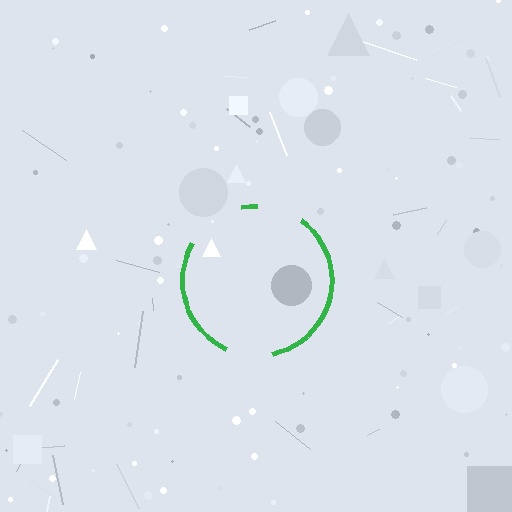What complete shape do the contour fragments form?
The contour fragments form a circle.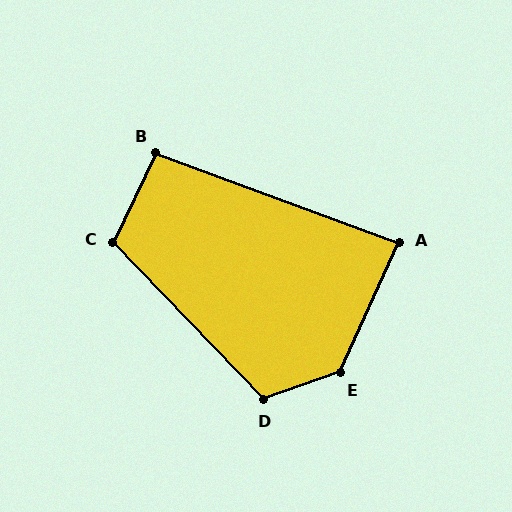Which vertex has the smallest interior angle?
A, at approximately 86 degrees.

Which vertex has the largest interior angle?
E, at approximately 134 degrees.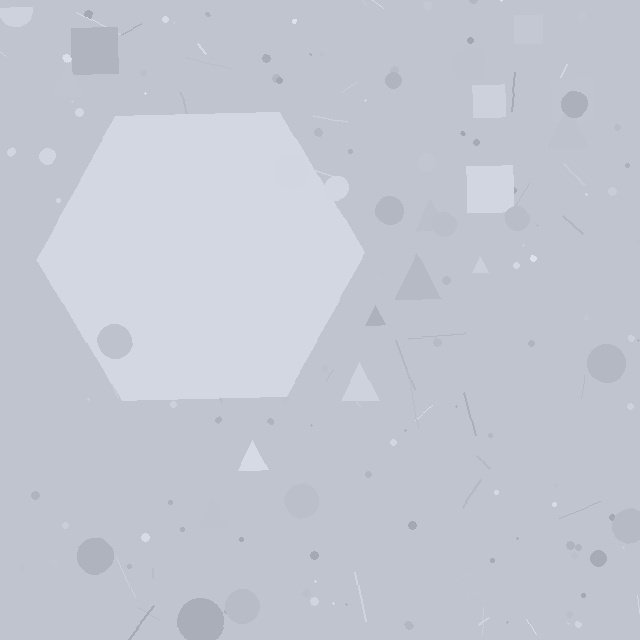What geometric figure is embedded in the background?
A hexagon is embedded in the background.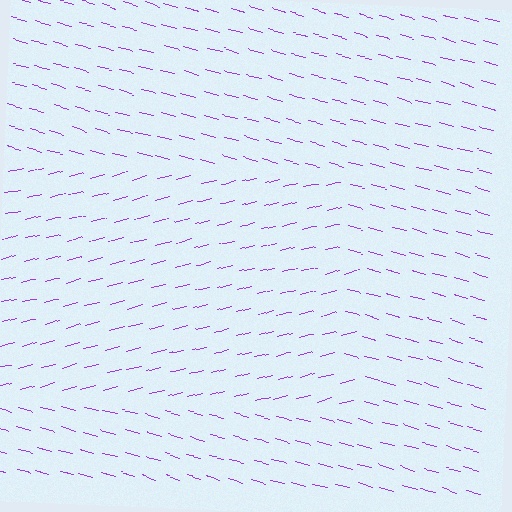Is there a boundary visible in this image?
Yes, there is a texture boundary formed by a change in line orientation.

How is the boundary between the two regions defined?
The boundary is defined purely by a change in line orientation (approximately 30 degrees difference). All lines are the same color and thickness.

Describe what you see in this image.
The image is filled with small purple line segments. A rectangle region in the image has lines oriented differently from the surrounding lines, creating a visible texture boundary.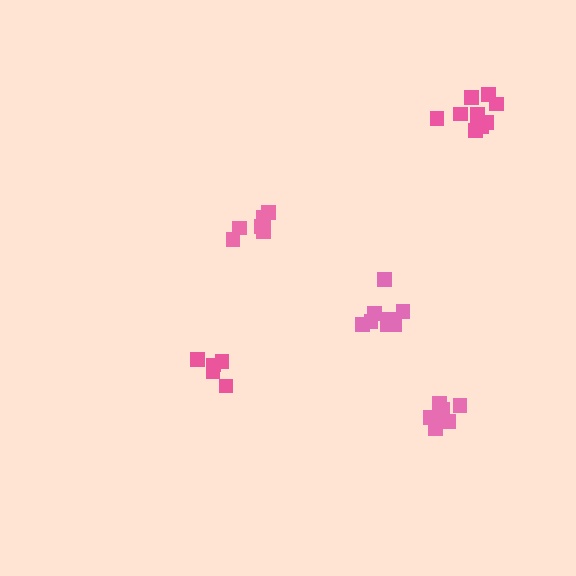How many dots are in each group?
Group 1: 9 dots, Group 2: 7 dots, Group 3: 11 dots, Group 4: 6 dots, Group 5: 5 dots (38 total).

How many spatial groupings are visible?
There are 5 spatial groupings.